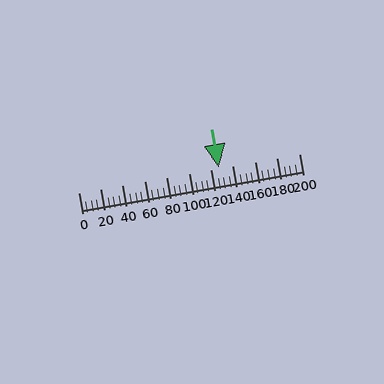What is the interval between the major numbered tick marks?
The major tick marks are spaced 20 units apart.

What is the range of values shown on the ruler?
The ruler shows values from 0 to 200.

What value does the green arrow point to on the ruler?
The green arrow points to approximately 127.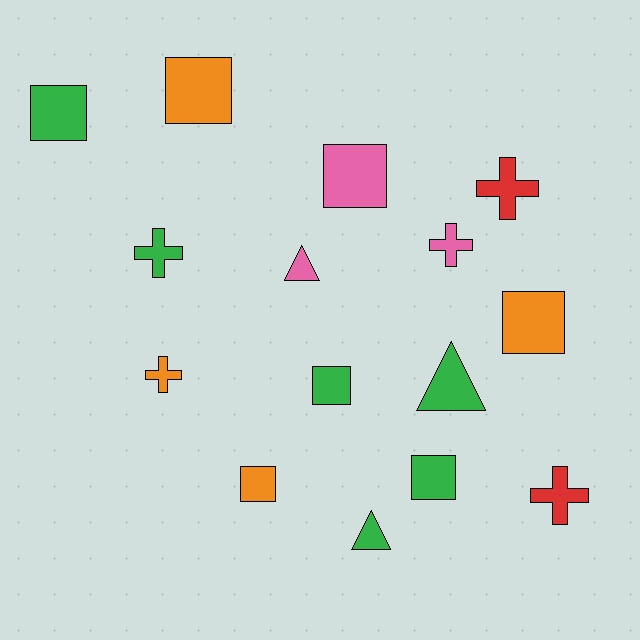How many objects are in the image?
There are 15 objects.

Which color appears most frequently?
Green, with 6 objects.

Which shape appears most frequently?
Square, with 7 objects.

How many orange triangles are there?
There are no orange triangles.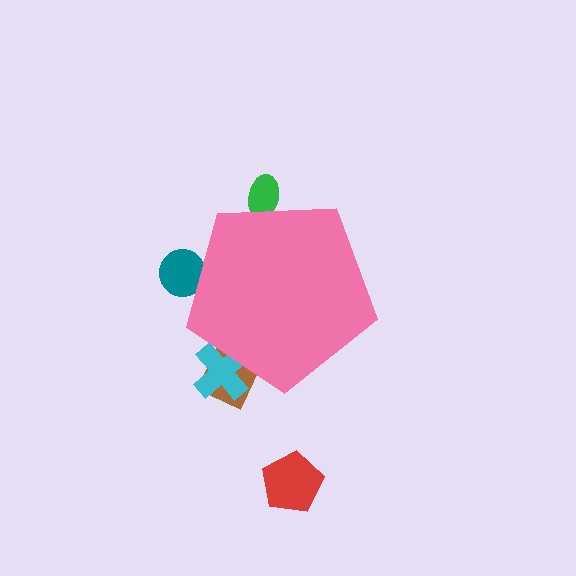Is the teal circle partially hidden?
Yes, the teal circle is partially hidden behind the pink pentagon.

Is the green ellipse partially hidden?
Yes, the green ellipse is partially hidden behind the pink pentagon.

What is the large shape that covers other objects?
A pink pentagon.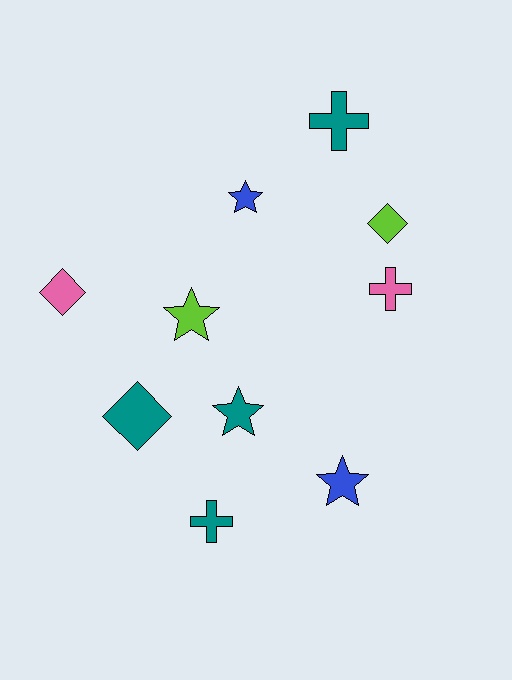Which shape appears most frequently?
Star, with 4 objects.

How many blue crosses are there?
There are no blue crosses.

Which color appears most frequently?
Teal, with 4 objects.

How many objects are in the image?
There are 10 objects.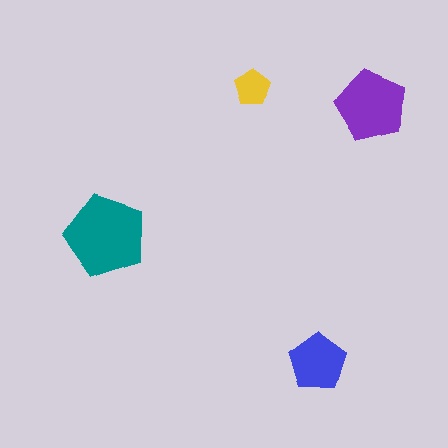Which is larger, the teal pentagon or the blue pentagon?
The teal one.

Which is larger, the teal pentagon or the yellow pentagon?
The teal one.